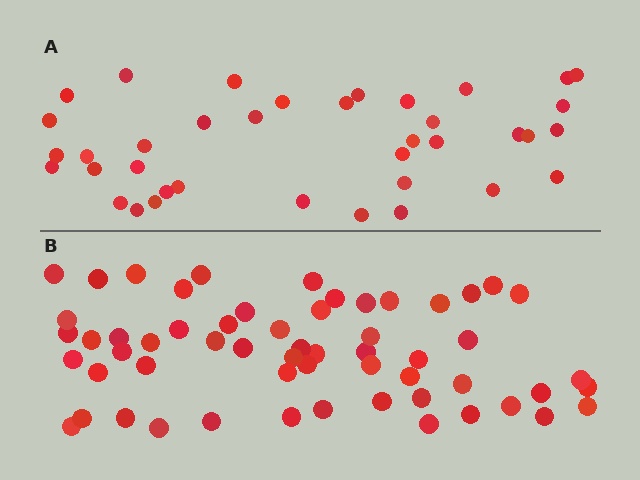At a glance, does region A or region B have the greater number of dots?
Region B (the bottom region) has more dots.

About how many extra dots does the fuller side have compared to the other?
Region B has approximately 20 more dots than region A.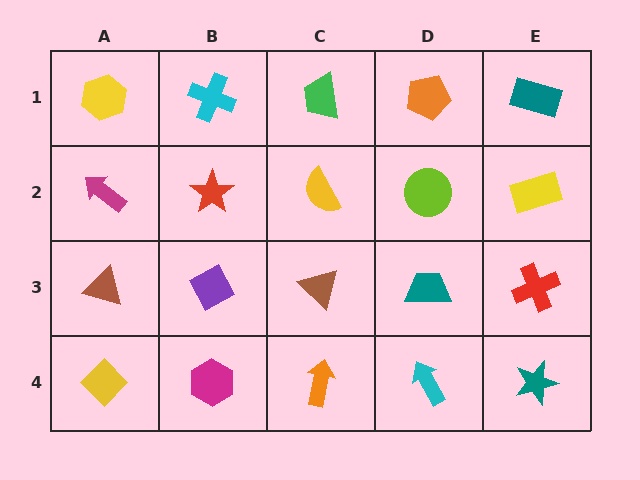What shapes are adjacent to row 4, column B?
A purple diamond (row 3, column B), a yellow diamond (row 4, column A), an orange arrow (row 4, column C).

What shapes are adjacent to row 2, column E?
A teal rectangle (row 1, column E), a red cross (row 3, column E), a lime circle (row 2, column D).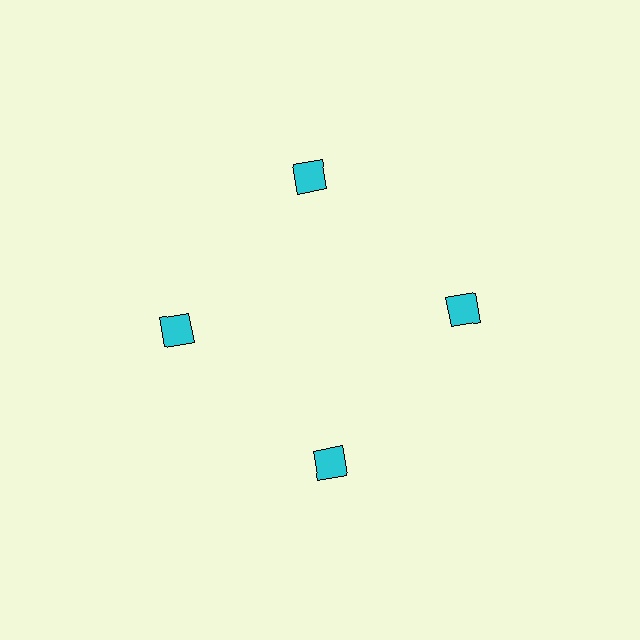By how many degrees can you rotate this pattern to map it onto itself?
The pattern maps onto itself every 90 degrees of rotation.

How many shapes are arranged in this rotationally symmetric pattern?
There are 4 shapes, arranged in 4 groups of 1.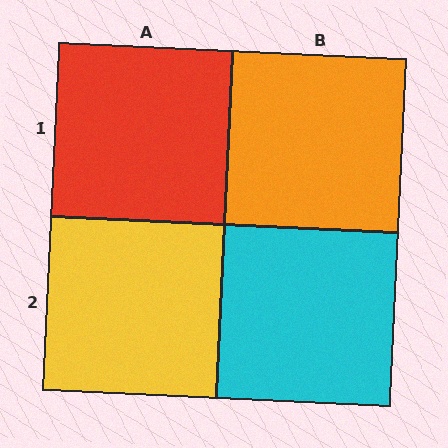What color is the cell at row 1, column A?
Red.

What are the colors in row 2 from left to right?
Yellow, cyan.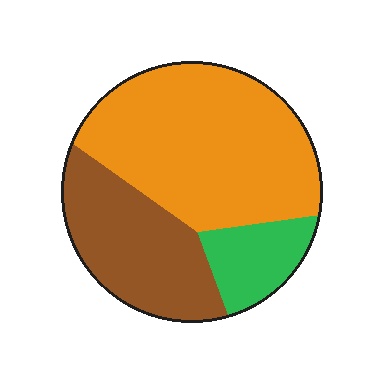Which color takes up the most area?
Orange, at roughly 55%.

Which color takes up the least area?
Green, at roughly 15%.